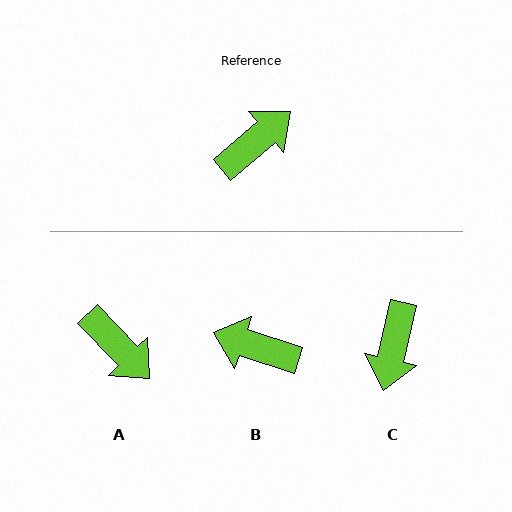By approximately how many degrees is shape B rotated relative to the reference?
Approximately 122 degrees counter-clockwise.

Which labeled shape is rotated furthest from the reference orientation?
C, about 143 degrees away.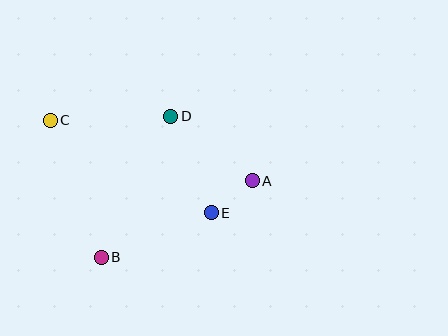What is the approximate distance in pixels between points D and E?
The distance between D and E is approximately 105 pixels.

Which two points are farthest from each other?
Points A and C are farthest from each other.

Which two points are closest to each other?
Points A and E are closest to each other.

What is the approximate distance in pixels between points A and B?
The distance between A and B is approximately 169 pixels.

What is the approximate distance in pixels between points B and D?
The distance between B and D is approximately 157 pixels.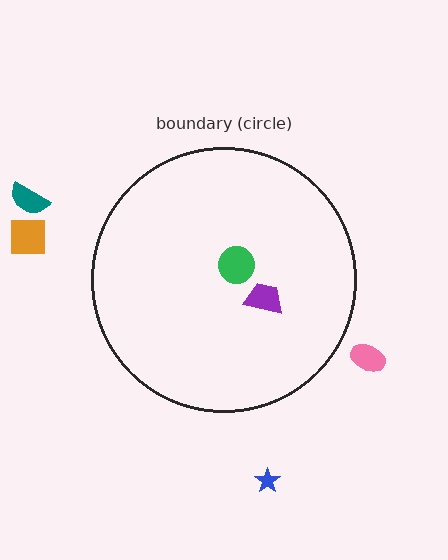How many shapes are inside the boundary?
2 inside, 4 outside.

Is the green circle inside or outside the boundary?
Inside.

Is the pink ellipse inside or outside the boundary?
Outside.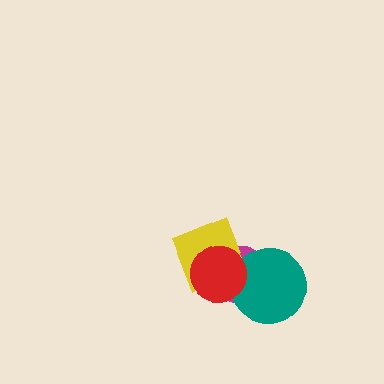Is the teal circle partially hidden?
Yes, it is partially covered by another shape.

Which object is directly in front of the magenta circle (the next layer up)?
The teal circle is directly in front of the magenta circle.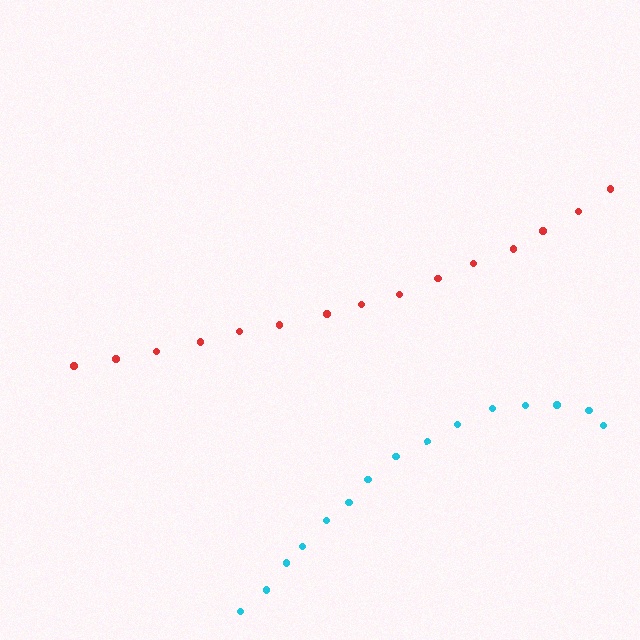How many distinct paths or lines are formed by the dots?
There are 2 distinct paths.